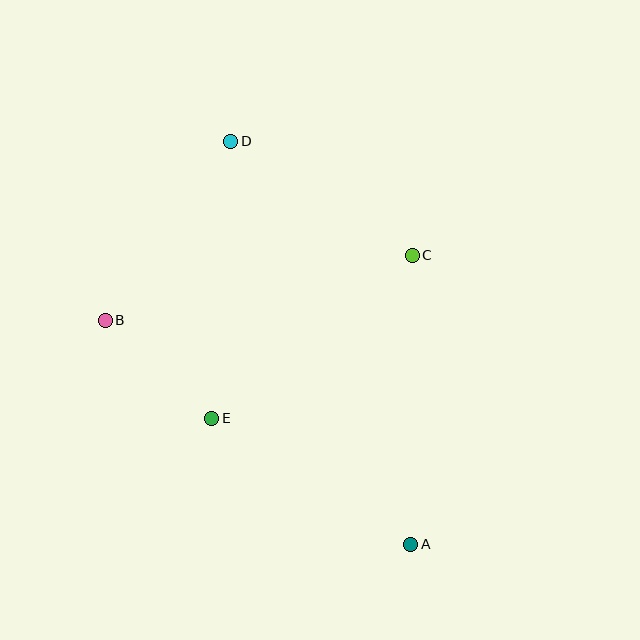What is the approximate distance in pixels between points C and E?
The distance between C and E is approximately 258 pixels.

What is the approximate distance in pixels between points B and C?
The distance between B and C is approximately 314 pixels.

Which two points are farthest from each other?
Points A and D are farthest from each other.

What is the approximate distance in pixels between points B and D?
The distance between B and D is approximately 219 pixels.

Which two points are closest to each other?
Points B and E are closest to each other.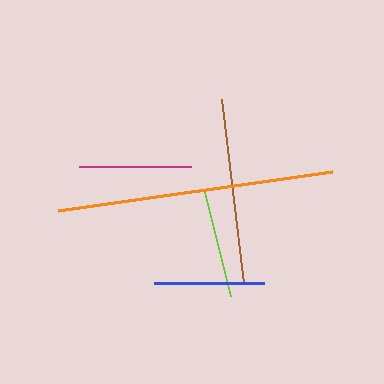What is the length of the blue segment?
The blue segment is approximately 110 pixels long.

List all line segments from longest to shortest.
From longest to shortest: orange, brown, magenta, blue, lime.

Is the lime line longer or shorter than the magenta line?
The magenta line is longer than the lime line.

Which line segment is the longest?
The orange line is the longest at approximately 277 pixels.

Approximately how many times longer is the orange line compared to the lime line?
The orange line is approximately 2.6 times the length of the lime line.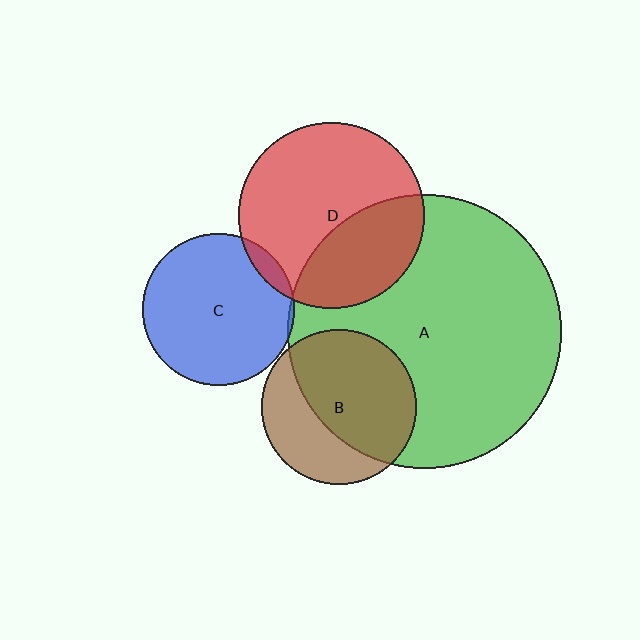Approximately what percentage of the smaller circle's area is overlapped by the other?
Approximately 5%.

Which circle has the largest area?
Circle A (green).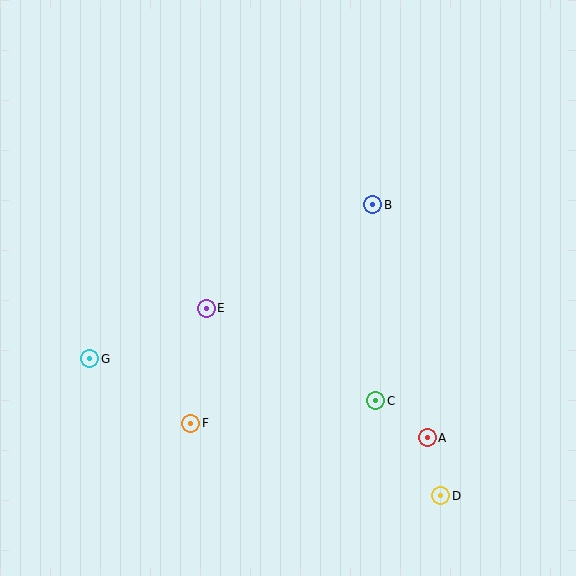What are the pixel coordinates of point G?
Point G is at (90, 359).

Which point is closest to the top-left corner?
Point G is closest to the top-left corner.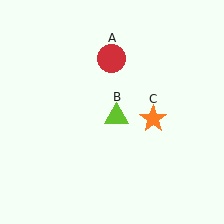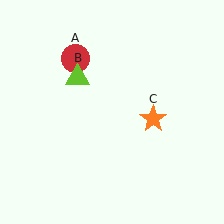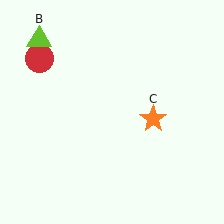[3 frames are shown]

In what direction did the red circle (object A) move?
The red circle (object A) moved left.